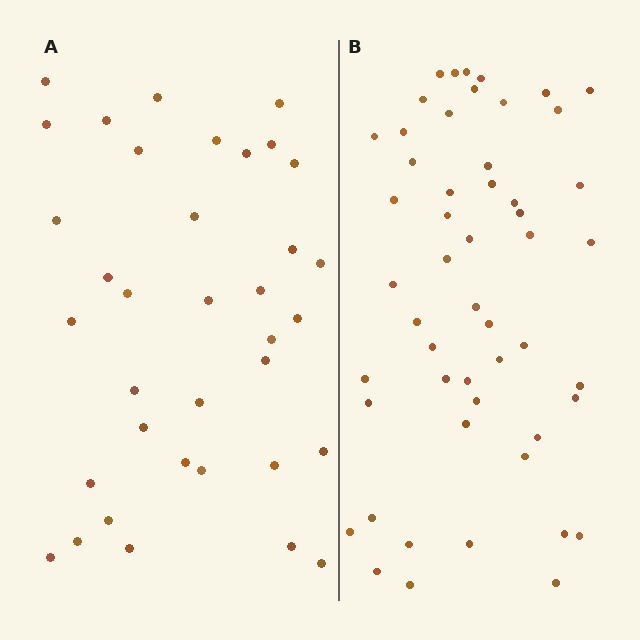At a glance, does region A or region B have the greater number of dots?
Region B (the right region) has more dots.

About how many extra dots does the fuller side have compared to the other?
Region B has approximately 15 more dots than region A.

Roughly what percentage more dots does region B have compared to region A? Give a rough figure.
About 45% more.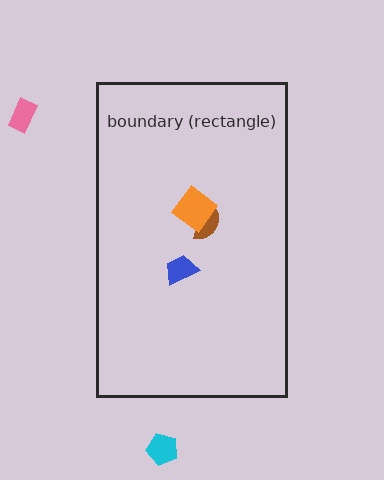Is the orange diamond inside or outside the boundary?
Inside.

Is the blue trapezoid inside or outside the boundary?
Inside.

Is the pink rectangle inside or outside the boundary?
Outside.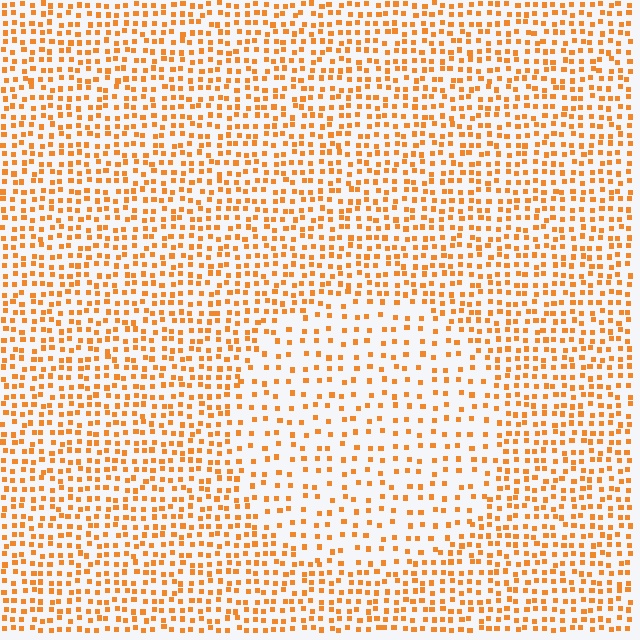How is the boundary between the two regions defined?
The boundary is defined by a change in element density (approximately 1.9x ratio). All elements are the same color, size, and shape.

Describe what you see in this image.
The image contains small orange elements arranged at two different densities. A circle-shaped region is visible where the elements are less densely packed than the surrounding area.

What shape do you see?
I see a circle.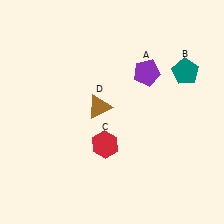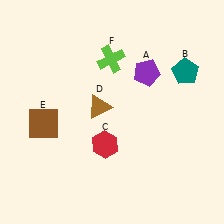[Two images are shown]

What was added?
A brown square (E), a lime cross (F) were added in Image 2.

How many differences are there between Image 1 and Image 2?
There are 2 differences between the two images.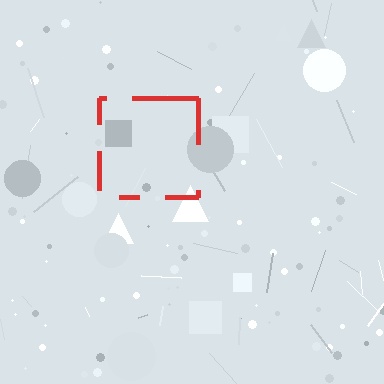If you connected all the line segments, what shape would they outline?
They would outline a square.